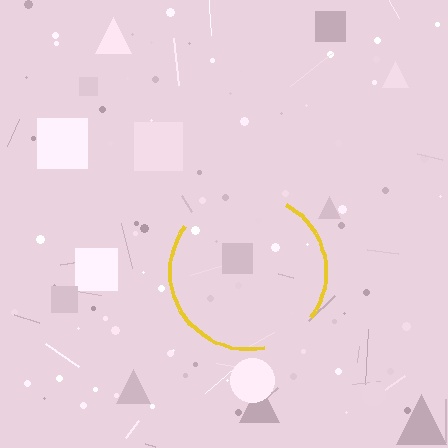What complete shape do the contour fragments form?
The contour fragments form a circle.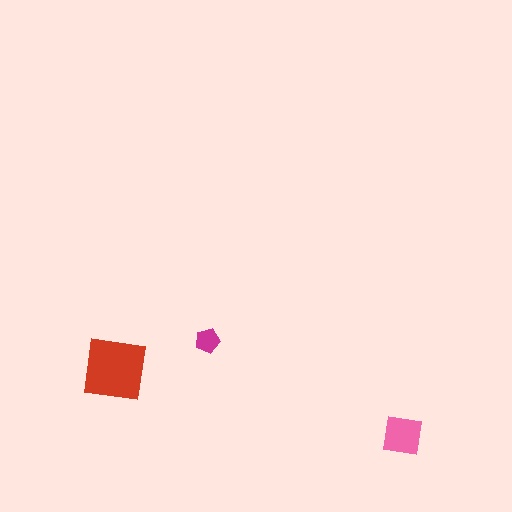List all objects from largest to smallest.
The red square, the pink square, the magenta pentagon.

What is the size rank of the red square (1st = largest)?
1st.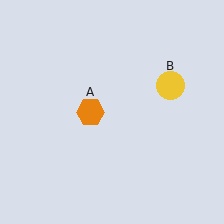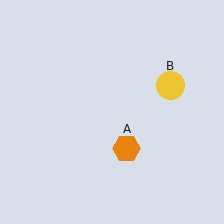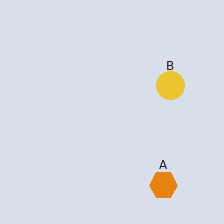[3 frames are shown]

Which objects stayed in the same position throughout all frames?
Yellow circle (object B) remained stationary.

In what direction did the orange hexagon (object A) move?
The orange hexagon (object A) moved down and to the right.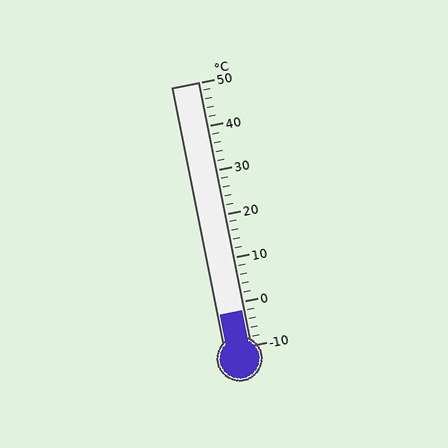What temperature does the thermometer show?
The thermometer shows approximately -2°C.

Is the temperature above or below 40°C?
The temperature is below 40°C.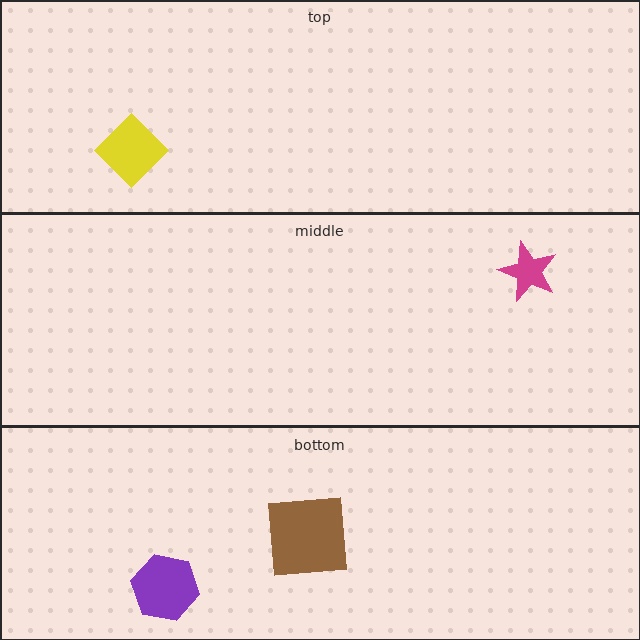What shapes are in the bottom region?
The brown square, the purple hexagon.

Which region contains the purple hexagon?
The bottom region.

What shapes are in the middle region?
The magenta star.